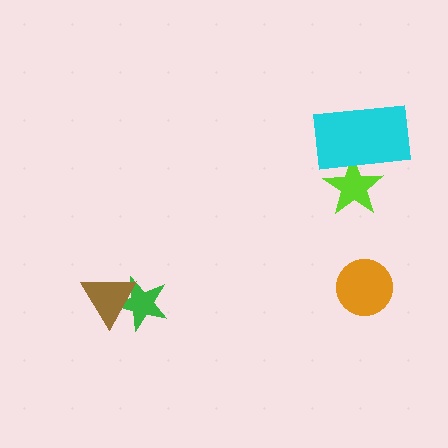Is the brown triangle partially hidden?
No, no other shape covers it.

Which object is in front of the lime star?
The cyan rectangle is in front of the lime star.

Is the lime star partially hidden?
Yes, it is partially covered by another shape.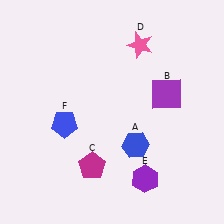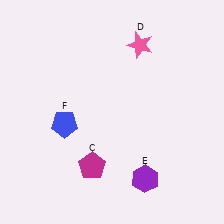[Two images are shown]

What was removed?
The purple square (B), the blue hexagon (A) were removed in Image 2.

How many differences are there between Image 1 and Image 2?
There are 2 differences between the two images.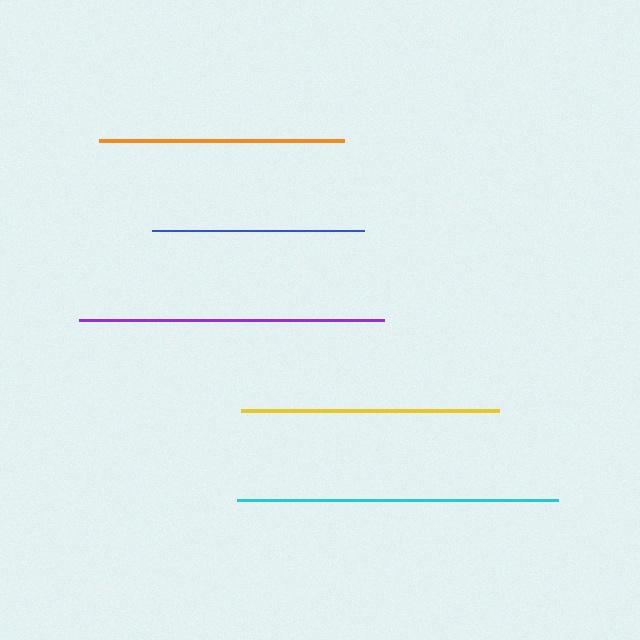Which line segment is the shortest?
The blue line is the shortest at approximately 212 pixels.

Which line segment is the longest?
The cyan line is the longest at approximately 321 pixels.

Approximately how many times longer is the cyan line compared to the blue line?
The cyan line is approximately 1.5 times the length of the blue line.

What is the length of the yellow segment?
The yellow segment is approximately 259 pixels long.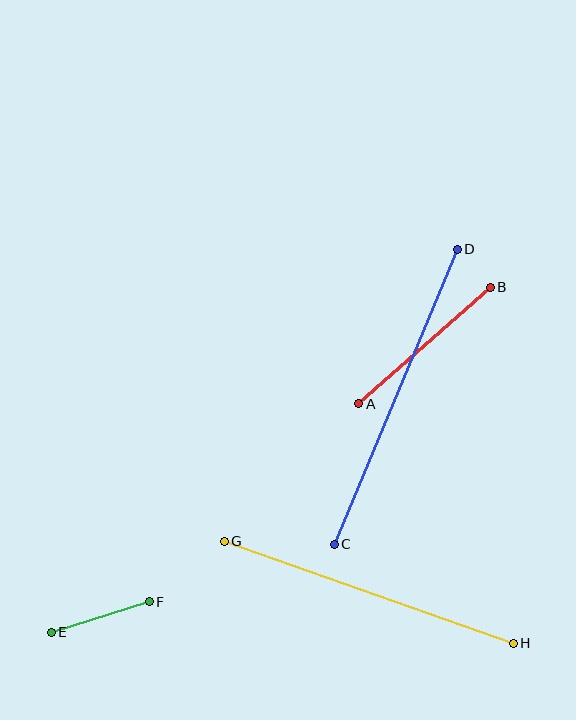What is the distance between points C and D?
The distance is approximately 320 pixels.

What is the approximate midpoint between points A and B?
The midpoint is at approximately (424, 346) pixels.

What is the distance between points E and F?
The distance is approximately 102 pixels.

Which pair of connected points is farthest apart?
Points C and D are farthest apart.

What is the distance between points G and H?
The distance is approximately 307 pixels.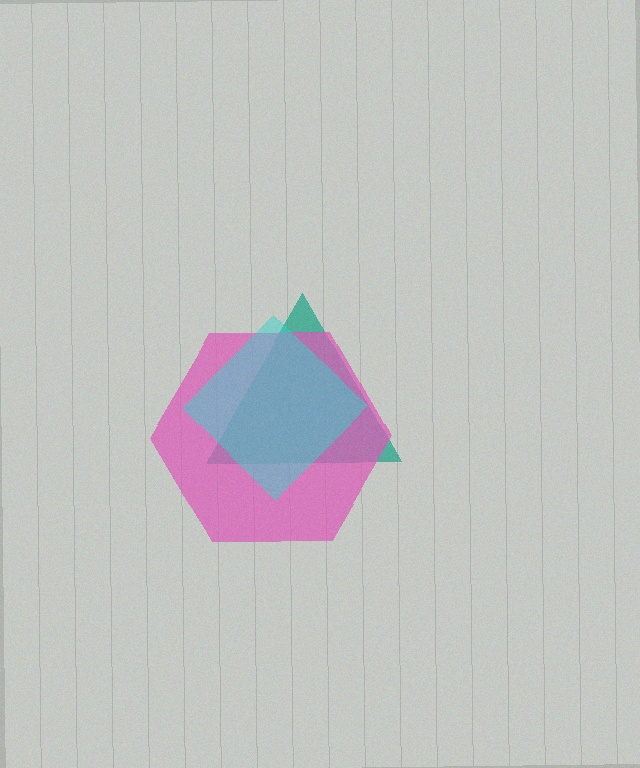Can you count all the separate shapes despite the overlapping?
Yes, there are 3 separate shapes.